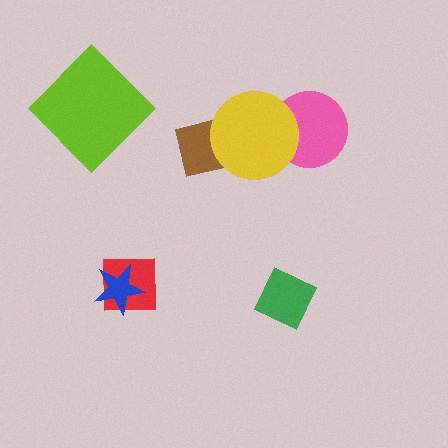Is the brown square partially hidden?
Yes, it is partially covered by another shape.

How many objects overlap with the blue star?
1 object overlaps with the blue star.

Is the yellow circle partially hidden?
No, no other shape covers it.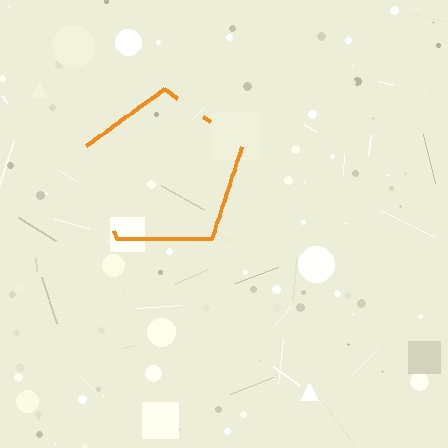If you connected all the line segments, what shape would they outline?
They would outline a pentagon.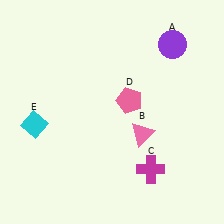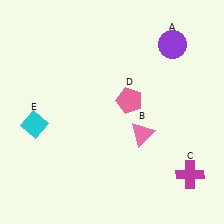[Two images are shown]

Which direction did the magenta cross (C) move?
The magenta cross (C) moved right.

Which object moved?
The magenta cross (C) moved right.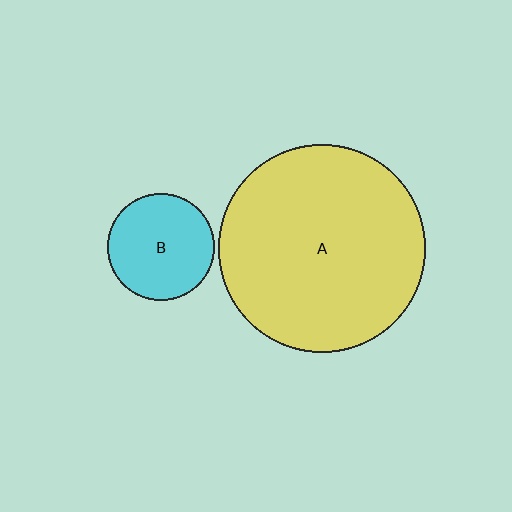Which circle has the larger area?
Circle A (yellow).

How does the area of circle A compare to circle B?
Approximately 3.8 times.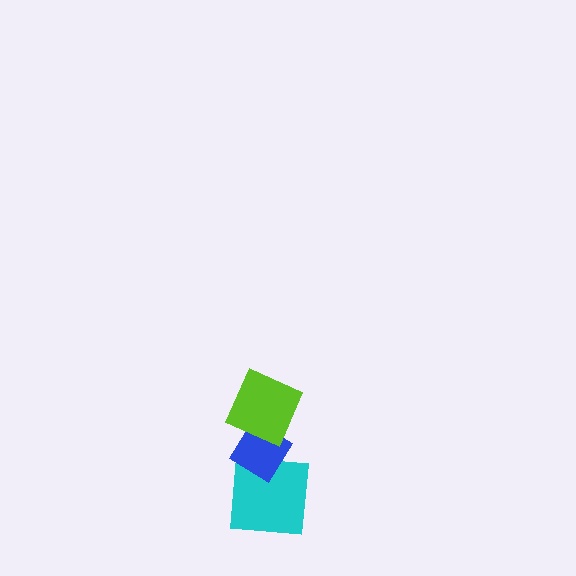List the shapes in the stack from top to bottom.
From top to bottom: the lime square, the blue diamond, the cyan square.